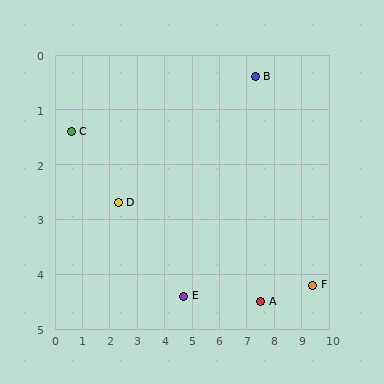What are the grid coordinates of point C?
Point C is at approximately (0.6, 1.4).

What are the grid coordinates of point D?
Point D is at approximately (2.3, 2.7).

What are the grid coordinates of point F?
Point F is at approximately (9.4, 4.2).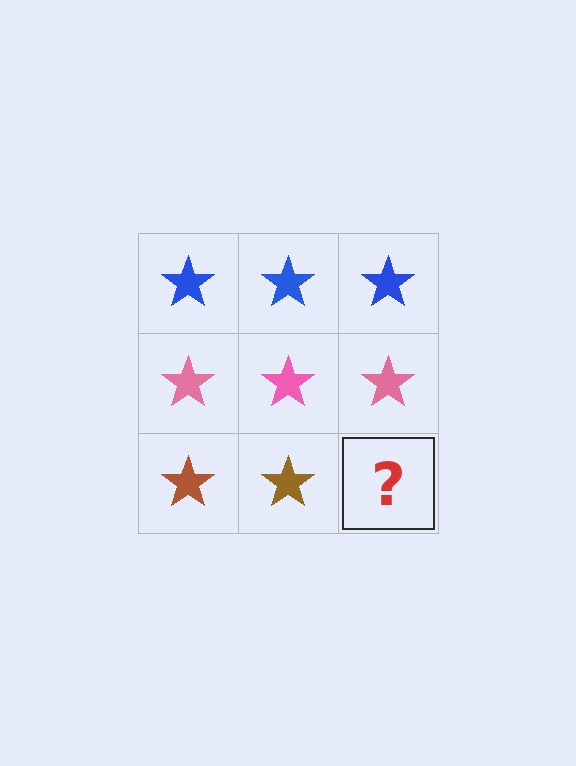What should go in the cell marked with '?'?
The missing cell should contain a brown star.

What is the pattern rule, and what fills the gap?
The rule is that each row has a consistent color. The gap should be filled with a brown star.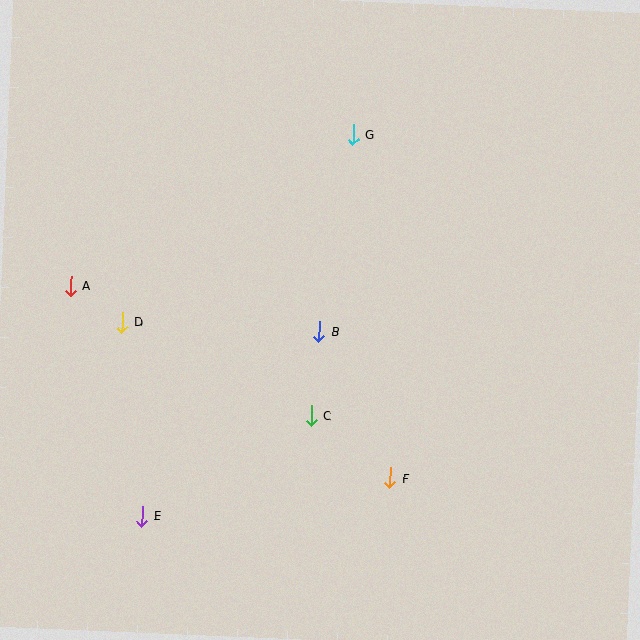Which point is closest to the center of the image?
Point B at (319, 331) is closest to the center.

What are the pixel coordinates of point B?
Point B is at (319, 331).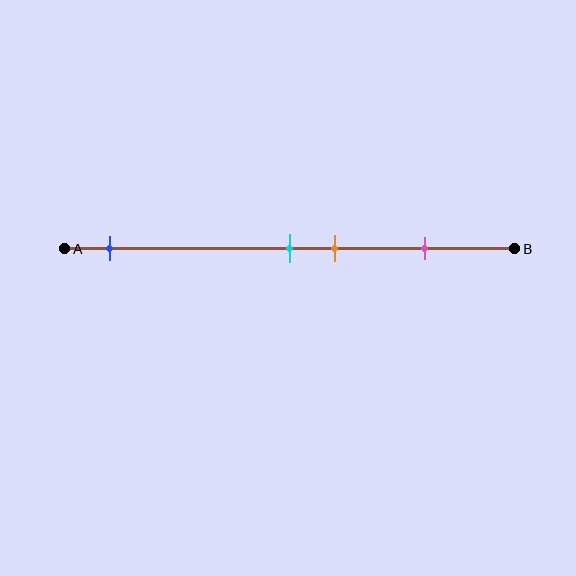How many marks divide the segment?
There are 4 marks dividing the segment.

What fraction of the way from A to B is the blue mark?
The blue mark is approximately 10% (0.1) of the way from A to B.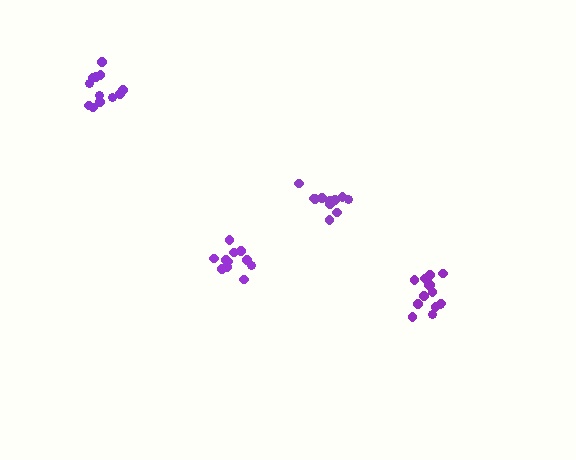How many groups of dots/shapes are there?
There are 4 groups.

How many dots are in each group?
Group 1: 14 dots, Group 2: 11 dots, Group 3: 11 dots, Group 4: 12 dots (48 total).